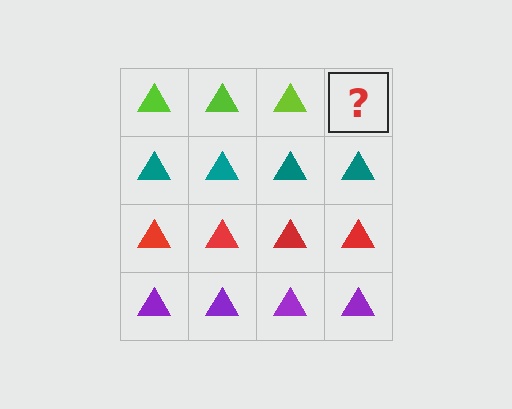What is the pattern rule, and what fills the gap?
The rule is that each row has a consistent color. The gap should be filled with a lime triangle.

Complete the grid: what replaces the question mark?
The question mark should be replaced with a lime triangle.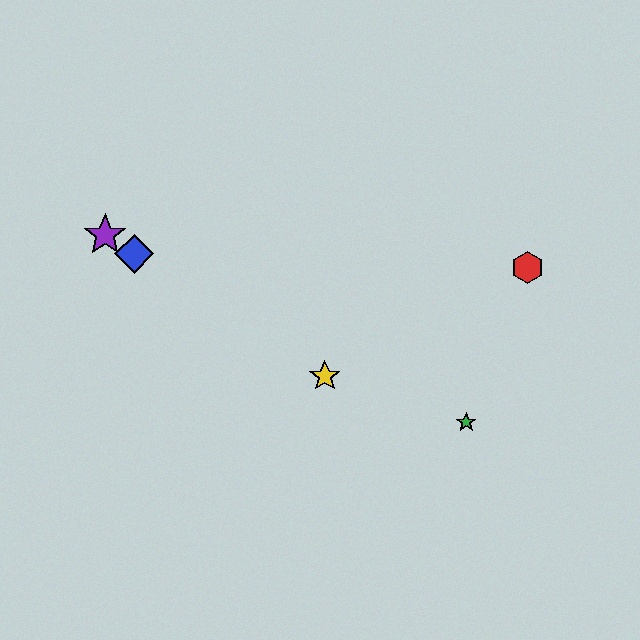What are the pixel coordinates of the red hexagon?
The red hexagon is at (527, 268).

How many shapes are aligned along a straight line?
3 shapes (the blue diamond, the yellow star, the purple star) are aligned along a straight line.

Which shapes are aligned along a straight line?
The blue diamond, the yellow star, the purple star are aligned along a straight line.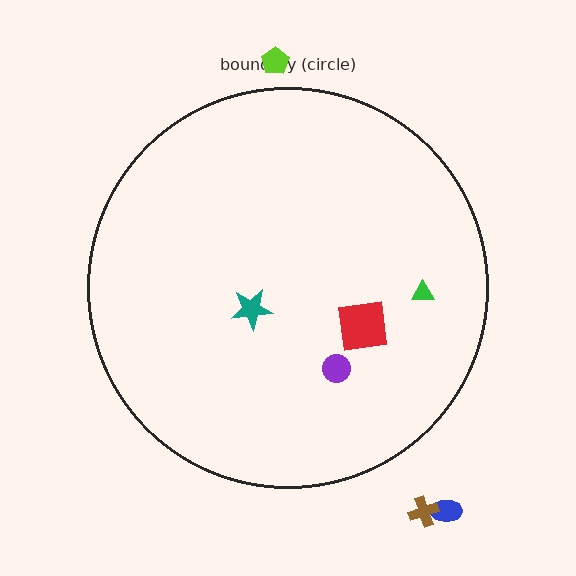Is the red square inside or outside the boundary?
Inside.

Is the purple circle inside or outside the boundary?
Inside.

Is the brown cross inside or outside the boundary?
Outside.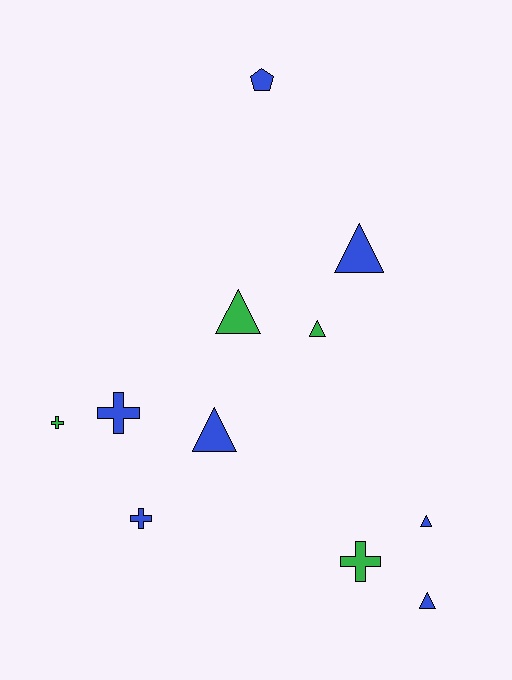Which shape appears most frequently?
Triangle, with 6 objects.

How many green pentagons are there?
There are no green pentagons.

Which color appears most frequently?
Blue, with 7 objects.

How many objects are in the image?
There are 11 objects.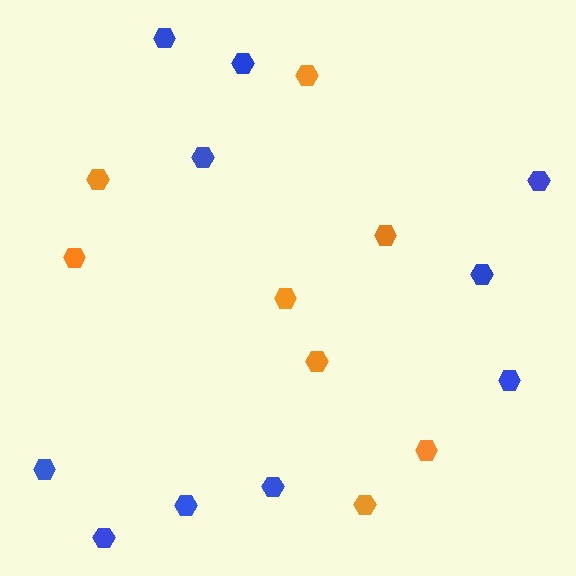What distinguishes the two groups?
There are 2 groups: one group of blue hexagons (10) and one group of orange hexagons (8).